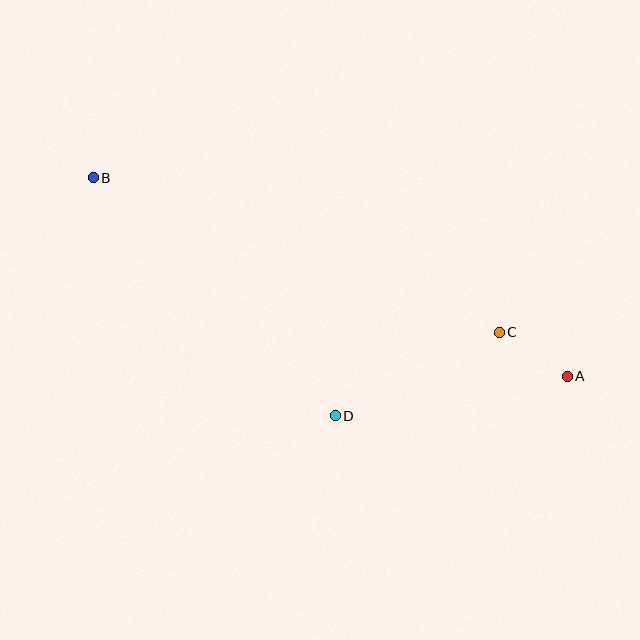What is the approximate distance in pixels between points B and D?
The distance between B and D is approximately 339 pixels.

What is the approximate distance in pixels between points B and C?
The distance between B and C is approximately 434 pixels.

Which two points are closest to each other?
Points A and C are closest to each other.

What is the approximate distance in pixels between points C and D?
The distance between C and D is approximately 184 pixels.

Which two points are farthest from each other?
Points A and B are farthest from each other.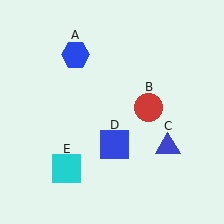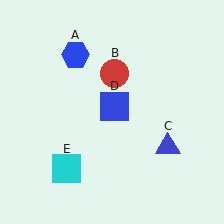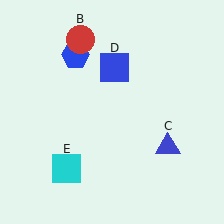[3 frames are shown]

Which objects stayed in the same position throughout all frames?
Blue hexagon (object A) and blue triangle (object C) and cyan square (object E) remained stationary.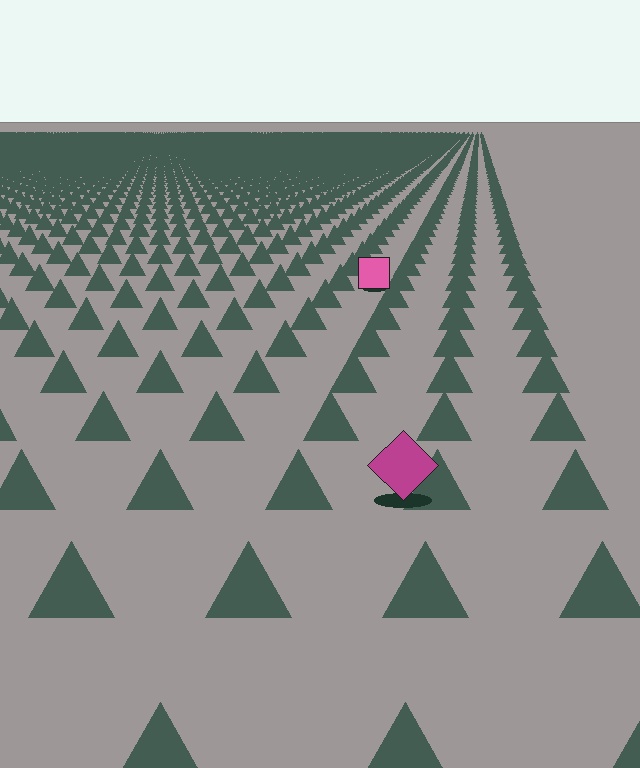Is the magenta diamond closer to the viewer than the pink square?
Yes. The magenta diamond is closer — you can tell from the texture gradient: the ground texture is coarser near it.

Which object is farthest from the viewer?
The pink square is farthest from the viewer. It appears smaller and the ground texture around it is denser.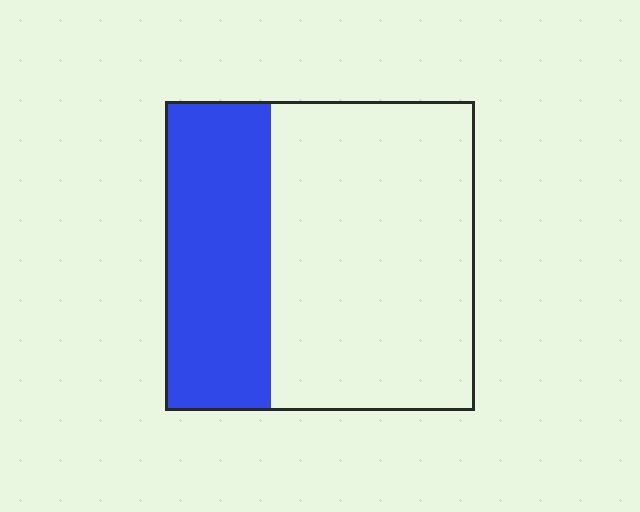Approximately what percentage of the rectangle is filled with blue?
Approximately 35%.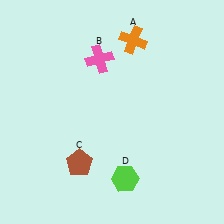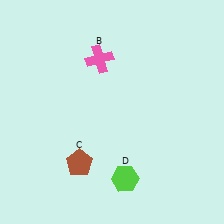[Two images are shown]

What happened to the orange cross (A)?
The orange cross (A) was removed in Image 2. It was in the top-right area of Image 1.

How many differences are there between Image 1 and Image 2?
There is 1 difference between the two images.